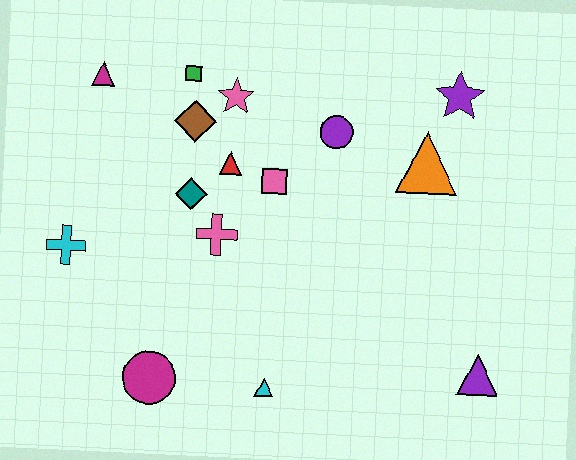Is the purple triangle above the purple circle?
No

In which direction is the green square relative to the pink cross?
The green square is above the pink cross.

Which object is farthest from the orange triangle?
The cyan cross is farthest from the orange triangle.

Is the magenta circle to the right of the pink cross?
No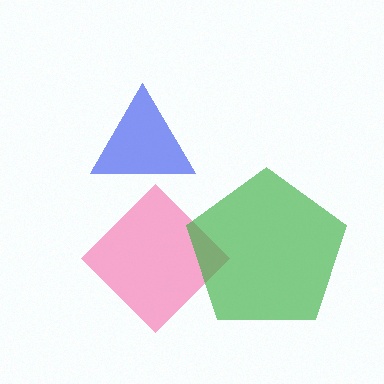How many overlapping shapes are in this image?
There are 3 overlapping shapes in the image.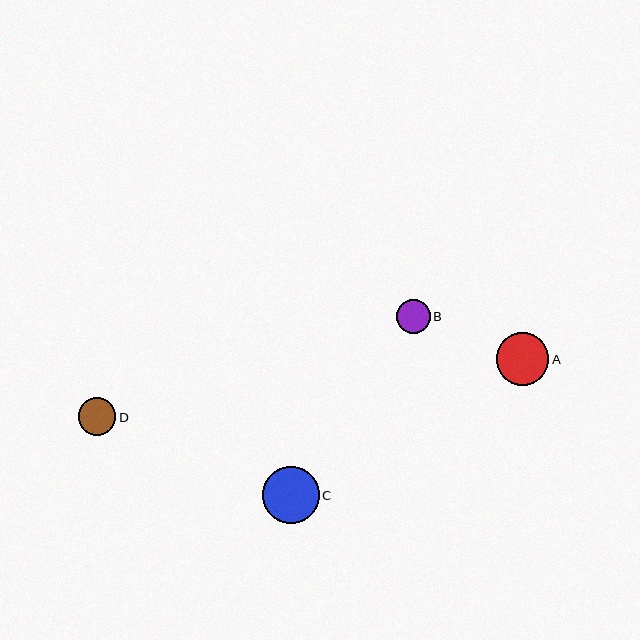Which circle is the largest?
Circle C is the largest with a size of approximately 57 pixels.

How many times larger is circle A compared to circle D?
Circle A is approximately 1.4 times the size of circle D.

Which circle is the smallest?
Circle B is the smallest with a size of approximately 33 pixels.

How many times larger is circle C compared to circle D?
Circle C is approximately 1.5 times the size of circle D.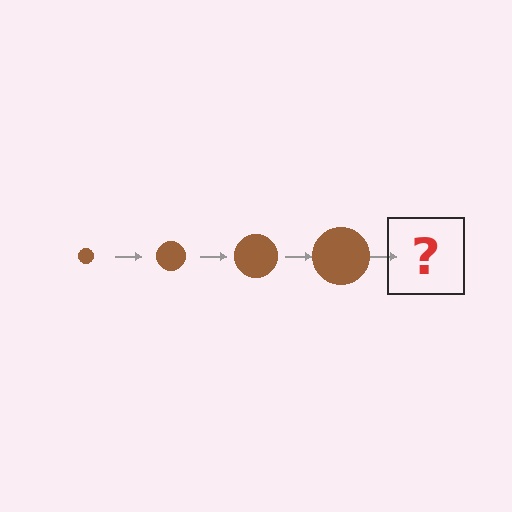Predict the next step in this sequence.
The next step is a brown circle, larger than the previous one.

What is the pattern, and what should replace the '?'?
The pattern is that the circle gets progressively larger each step. The '?' should be a brown circle, larger than the previous one.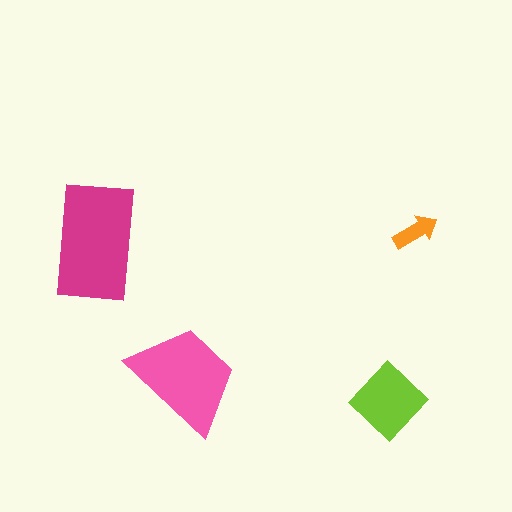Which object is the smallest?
The orange arrow.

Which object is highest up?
The orange arrow is topmost.